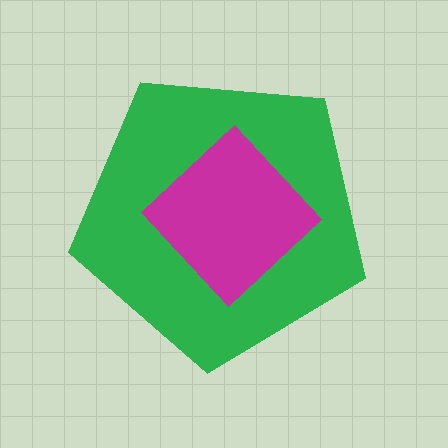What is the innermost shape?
The magenta diamond.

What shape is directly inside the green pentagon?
The magenta diamond.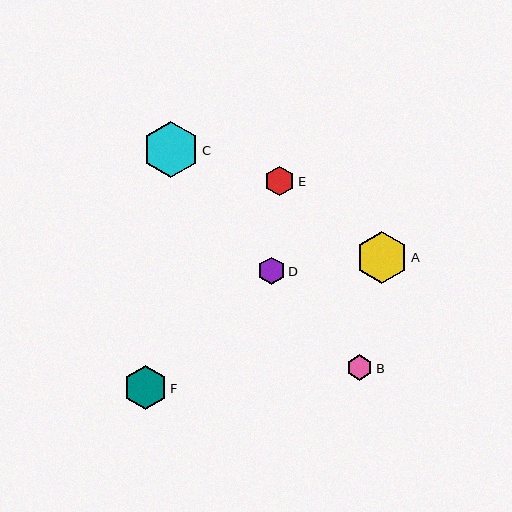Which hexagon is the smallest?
Hexagon B is the smallest with a size of approximately 25 pixels.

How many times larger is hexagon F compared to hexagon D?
Hexagon F is approximately 1.6 times the size of hexagon D.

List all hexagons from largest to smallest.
From largest to smallest: C, A, F, E, D, B.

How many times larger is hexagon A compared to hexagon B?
Hexagon A is approximately 2.1 times the size of hexagon B.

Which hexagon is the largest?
Hexagon C is the largest with a size of approximately 56 pixels.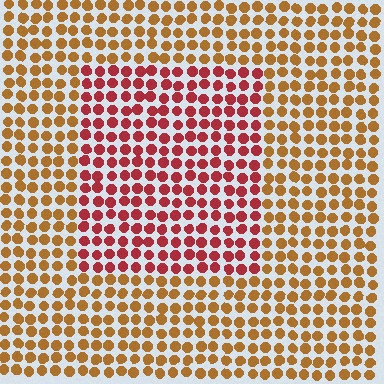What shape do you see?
I see a rectangle.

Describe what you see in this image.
The image is filled with small brown elements in a uniform arrangement. A rectangle-shaped region is visible where the elements are tinted to a slightly different hue, forming a subtle color boundary.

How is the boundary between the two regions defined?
The boundary is defined purely by a slight shift in hue (about 40 degrees). Spacing, size, and orientation are identical on both sides.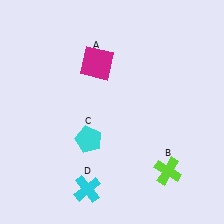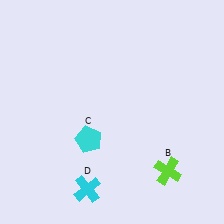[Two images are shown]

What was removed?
The magenta square (A) was removed in Image 2.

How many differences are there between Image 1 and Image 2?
There is 1 difference between the two images.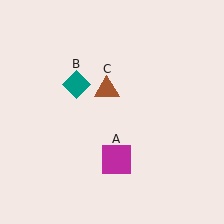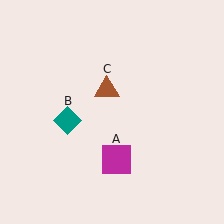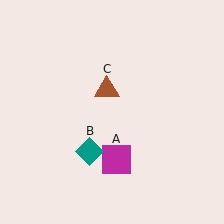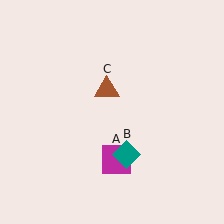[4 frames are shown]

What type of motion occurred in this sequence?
The teal diamond (object B) rotated counterclockwise around the center of the scene.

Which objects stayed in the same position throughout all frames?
Magenta square (object A) and brown triangle (object C) remained stationary.